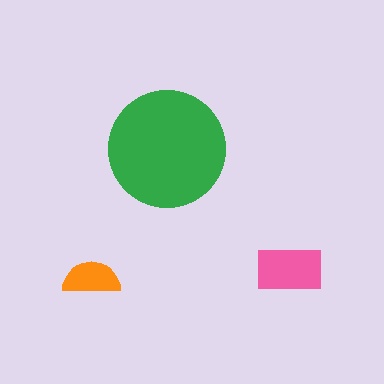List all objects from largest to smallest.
The green circle, the pink rectangle, the orange semicircle.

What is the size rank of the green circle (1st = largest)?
1st.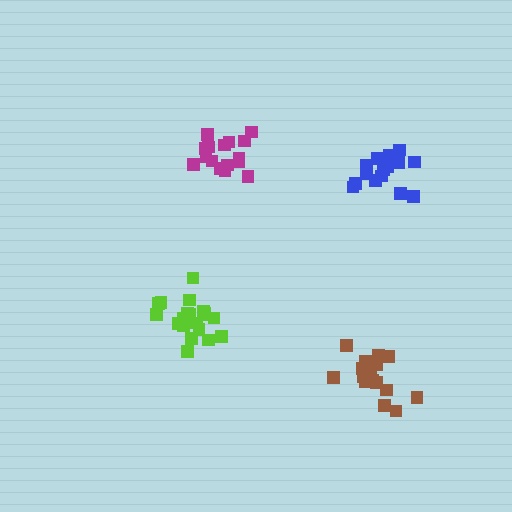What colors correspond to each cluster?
The clusters are colored: blue, lime, brown, magenta.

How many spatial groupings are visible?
There are 4 spatial groupings.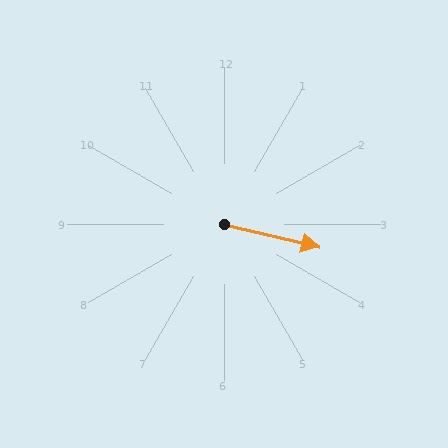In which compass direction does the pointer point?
East.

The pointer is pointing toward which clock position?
Roughly 3 o'clock.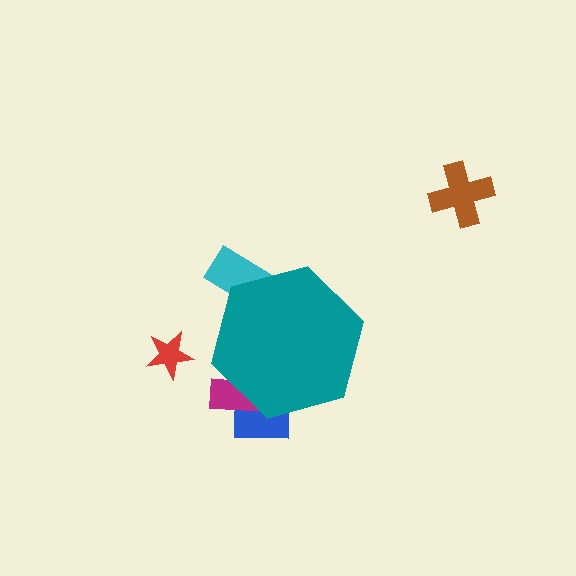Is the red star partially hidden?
No, the red star is fully visible.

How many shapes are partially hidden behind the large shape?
3 shapes are partially hidden.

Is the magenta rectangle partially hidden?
Yes, the magenta rectangle is partially hidden behind the teal hexagon.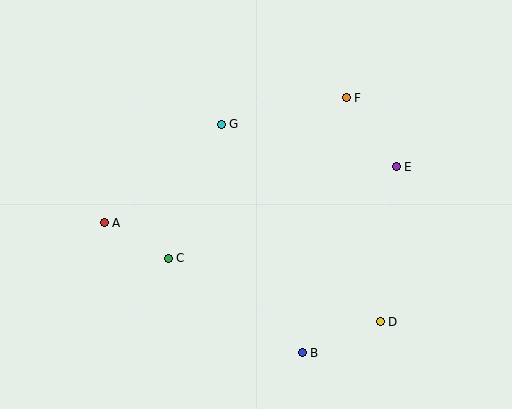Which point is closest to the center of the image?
Point G at (221, 125) is closest to the center.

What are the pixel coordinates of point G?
Point G is at (221, 125).